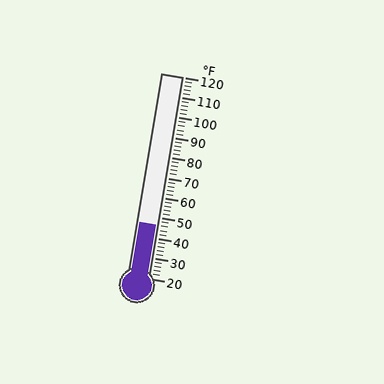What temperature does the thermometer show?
The thermometer shows approximately 46°F.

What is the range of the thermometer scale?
The thermometer scale ranges from 20°F to 120°F.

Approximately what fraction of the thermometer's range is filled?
The thermometer is filled to approximately 25% of its range.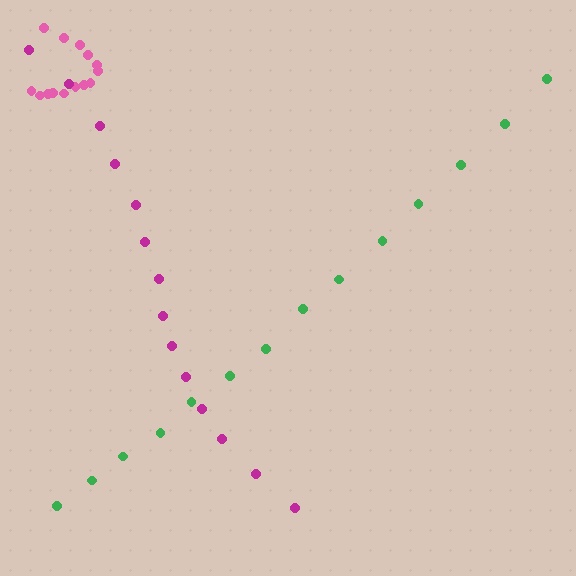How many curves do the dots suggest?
There are 3 distinct paths.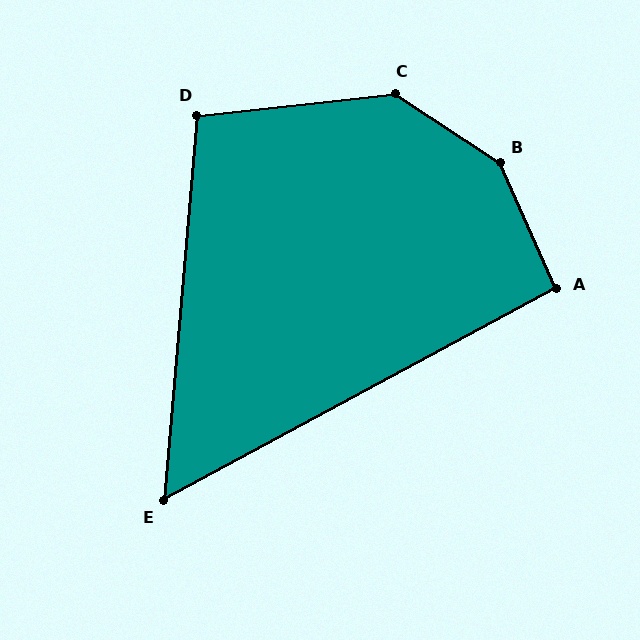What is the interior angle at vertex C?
Approximately 140 degrees (obtuse).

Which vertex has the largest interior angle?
B, at approximately 148 degrees.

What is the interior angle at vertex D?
Approximately 101 degrees (obtuse).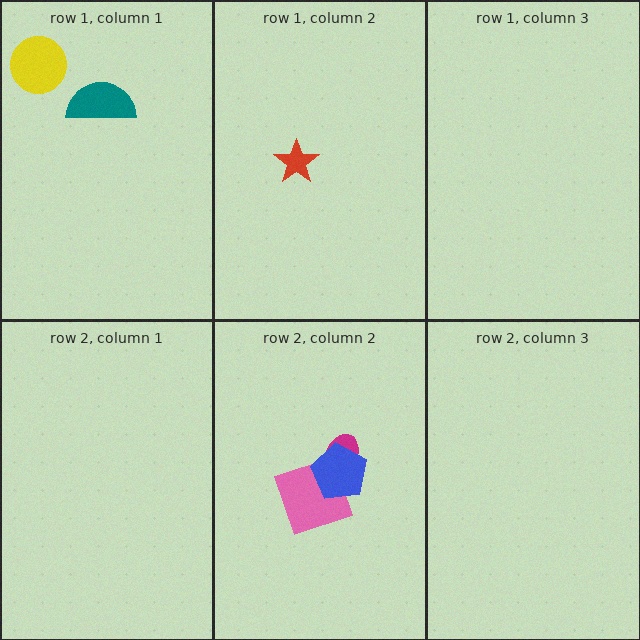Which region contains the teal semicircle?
The row 1, column 1 region.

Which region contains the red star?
The row 1, column 2 region.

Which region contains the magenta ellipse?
The row 2, column 2 region.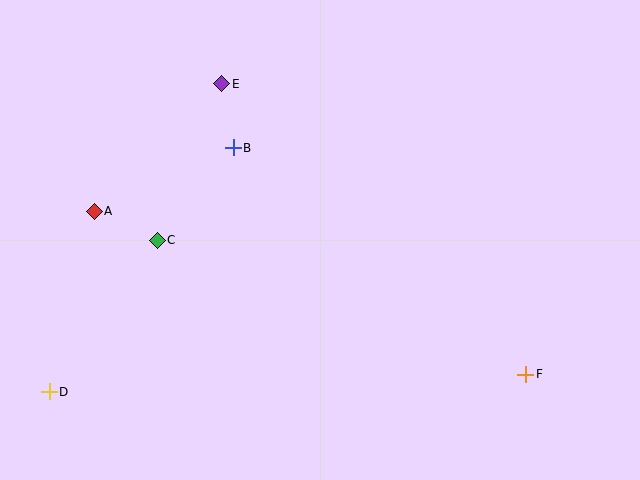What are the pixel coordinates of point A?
Point A is at (94, 211).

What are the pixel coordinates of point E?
Point E is at (222, 84).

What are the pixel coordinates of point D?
Point D is at (49, 392).